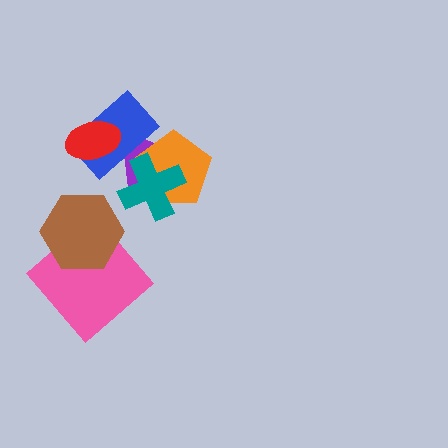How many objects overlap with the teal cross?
3 objects overlap with the teal cross.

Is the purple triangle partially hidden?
Yes, it is partially covered by another shape.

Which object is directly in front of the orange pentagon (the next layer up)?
The blue rectangle is directly in front of the orange pentagon.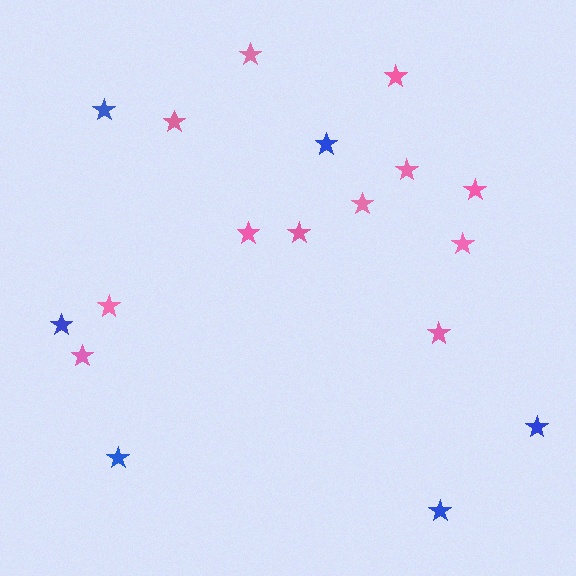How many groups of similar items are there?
There are 2 groups: one group of blue stars (6) and one group of pink stars (12).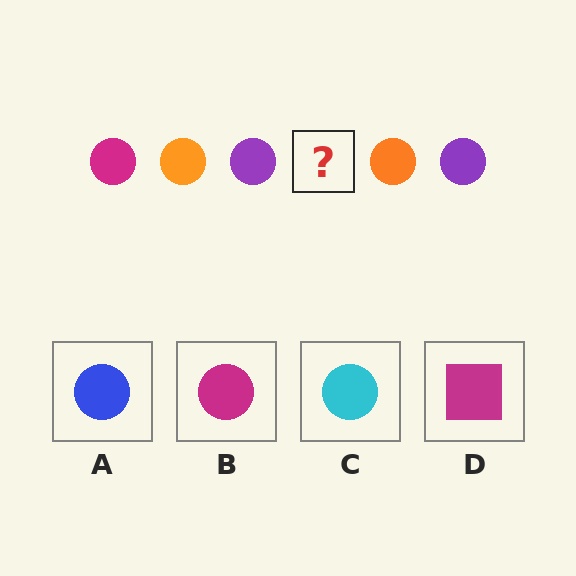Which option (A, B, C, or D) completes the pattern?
B.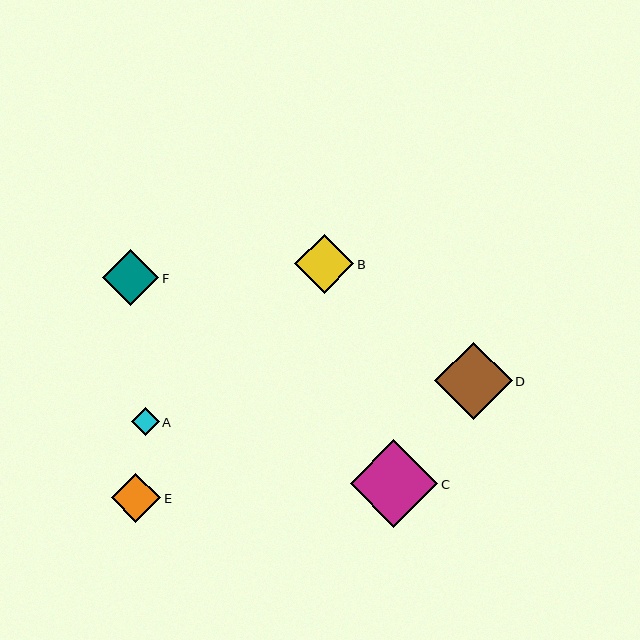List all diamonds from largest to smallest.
From largest to smallest: C, D, B, F, E, A.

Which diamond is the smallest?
Diamond A is the smallest with a size of approximately 28 pixels.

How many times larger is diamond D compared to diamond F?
Diamond D is approximately 1.4 times the size of diamond F.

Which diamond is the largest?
Diamond C is the largest with a size of approximately 88 pixels.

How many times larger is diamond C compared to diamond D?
Diamond C is approximately 1.1 times the size of diamond D.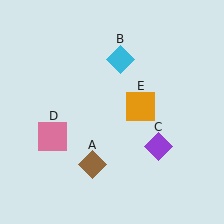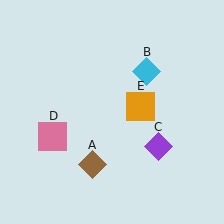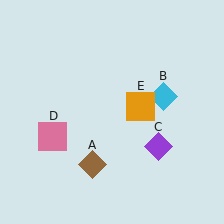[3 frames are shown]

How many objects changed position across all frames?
1 object changed position: cyan diamond (object B).